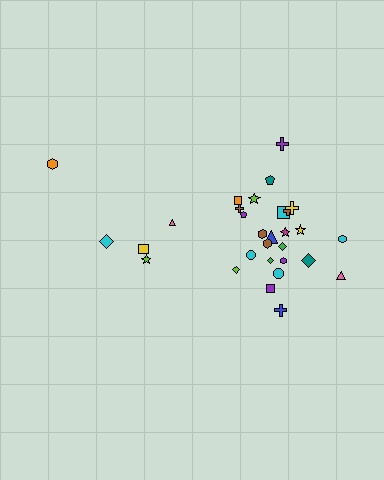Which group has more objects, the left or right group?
The right group.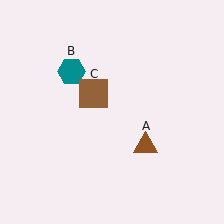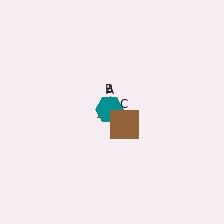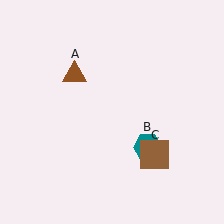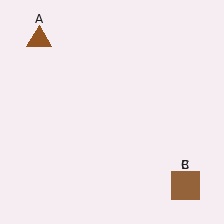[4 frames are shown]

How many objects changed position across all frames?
3 objects changed position: brown triangle (object A), teal hexagon (object B), brown square (object C).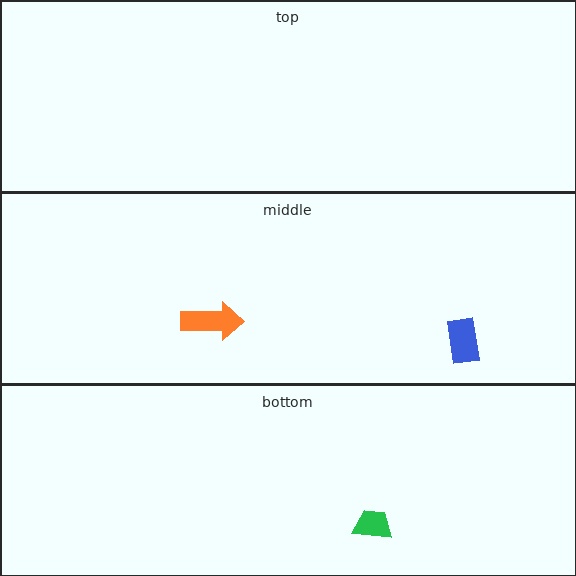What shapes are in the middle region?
The blue rectangle, the orange arrow.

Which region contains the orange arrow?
The middle region.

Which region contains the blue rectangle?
The middle region.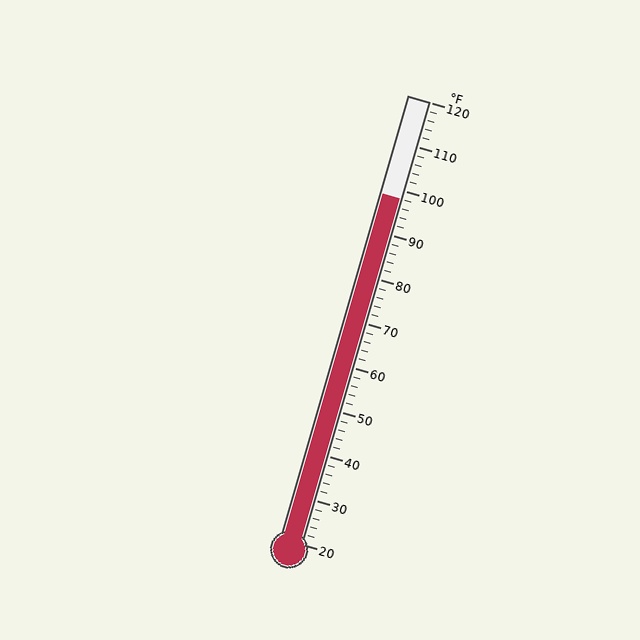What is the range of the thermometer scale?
The thermometer scale ranges from 20°F to 120°F.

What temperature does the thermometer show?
The thermometer shows approximately 98°F.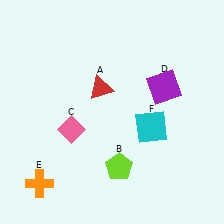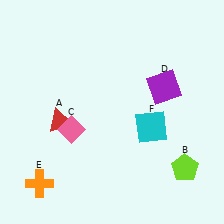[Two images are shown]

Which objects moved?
The objects that moved are: the red triangle (A), the lime pentagon (B).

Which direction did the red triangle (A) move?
The red triangle (A) moved left.